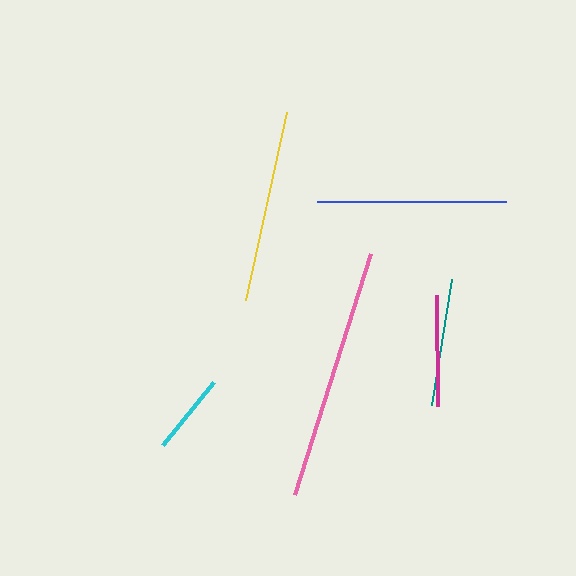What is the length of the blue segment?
The blue segment is approximately 189 pixels long.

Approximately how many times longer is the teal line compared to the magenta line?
The teal line is approximately 1.2 times the length of the magenta line.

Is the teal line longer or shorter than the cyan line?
The teal line is longer than the cyan line.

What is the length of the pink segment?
The pink segment is approximately 253 pixels long.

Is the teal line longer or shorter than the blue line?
The blue line is longer than the teal line.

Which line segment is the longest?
The pink line is the longest at approximately 253 pixels.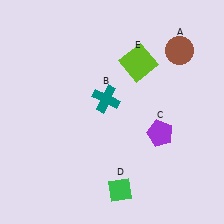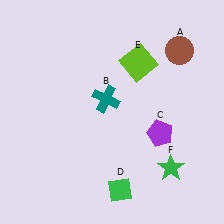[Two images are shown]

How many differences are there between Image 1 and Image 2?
There is 1 difference between the two images.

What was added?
A green star (F) was added in Image 2.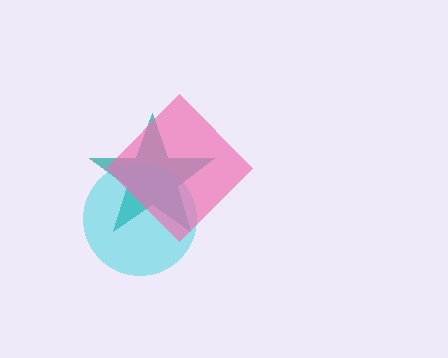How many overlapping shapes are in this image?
There are 3 overlapping shapes in the image.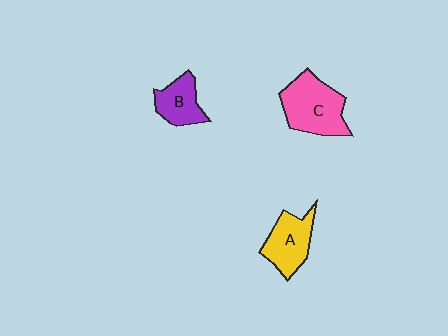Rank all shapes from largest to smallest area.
From largest to smallest: C (pink), A (yellow), B (purple).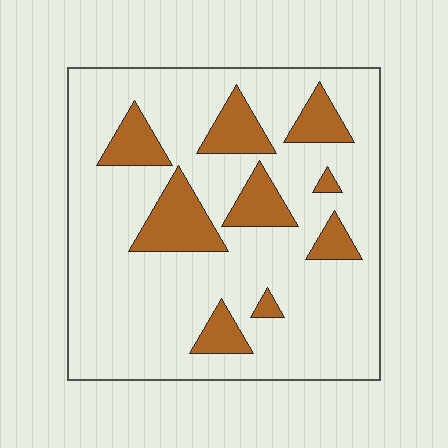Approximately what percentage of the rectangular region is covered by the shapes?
Approximately 20%.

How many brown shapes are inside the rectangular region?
9.